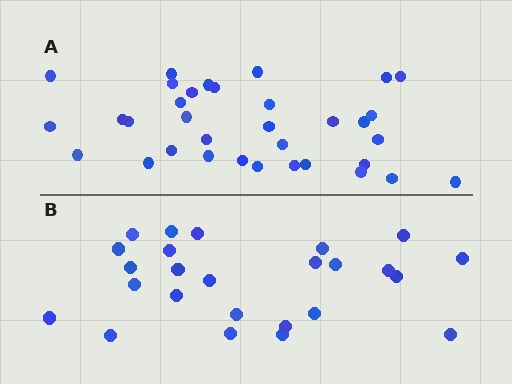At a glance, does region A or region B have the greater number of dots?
Region A (the top region) has more dots.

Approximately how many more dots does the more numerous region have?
Region A has roughly 8 or so more dots than region B.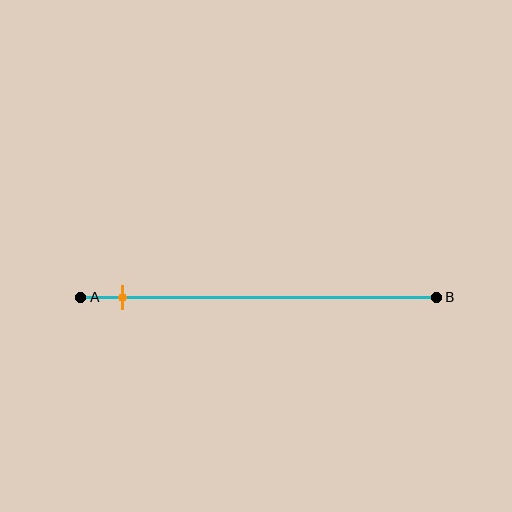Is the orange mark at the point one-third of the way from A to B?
No, the mark is at about 10% from A, not at the 33% one-third point.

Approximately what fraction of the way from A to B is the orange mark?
The orange mark is approximately 10% of the way from A to B.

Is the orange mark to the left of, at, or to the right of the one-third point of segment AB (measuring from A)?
The orange mark is to the left of the one-third point of segment AB.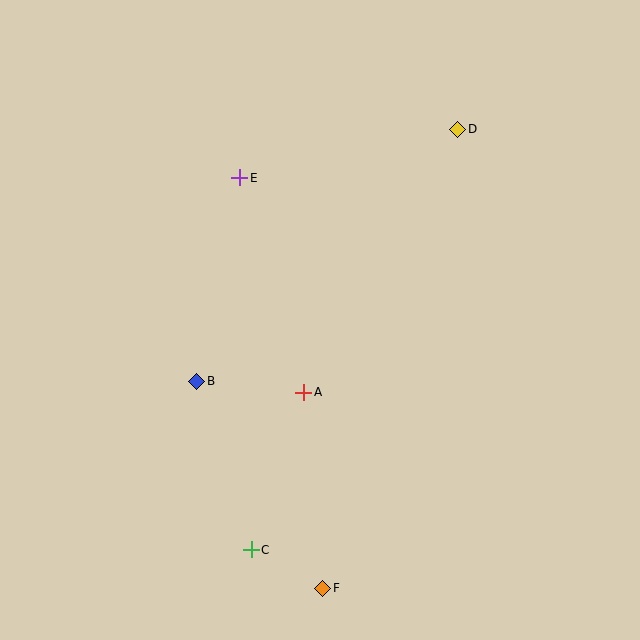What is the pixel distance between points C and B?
The distance between C and B is 177 pixels.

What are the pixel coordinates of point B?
Point B is at (197, 381).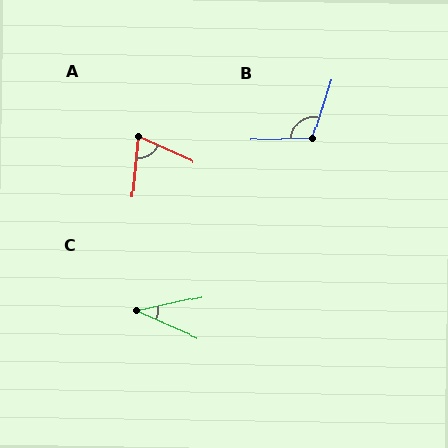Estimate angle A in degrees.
Approximately 71 degrees.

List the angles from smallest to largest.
C (36°), A (71°), B (109°).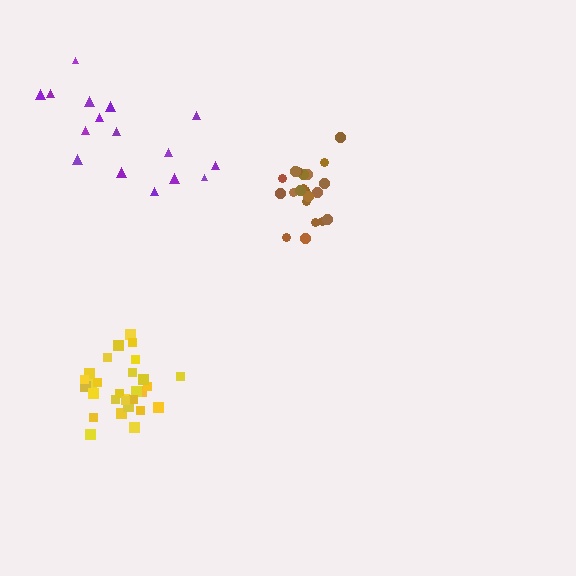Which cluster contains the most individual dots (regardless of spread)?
Yellow (29).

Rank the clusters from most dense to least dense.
brown, yellow, purple.